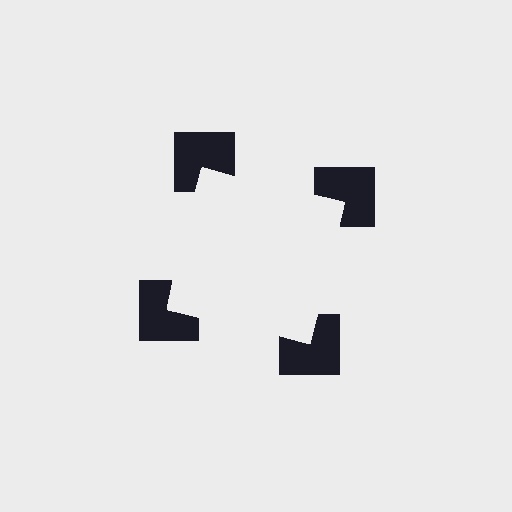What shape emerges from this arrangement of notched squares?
An illusory square — its edges are inferred from the aligned wedge cuts in the notched squares, not physically drawn.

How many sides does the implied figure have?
4 sides.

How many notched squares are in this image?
There are 4 — one at each vertex of the illusory square.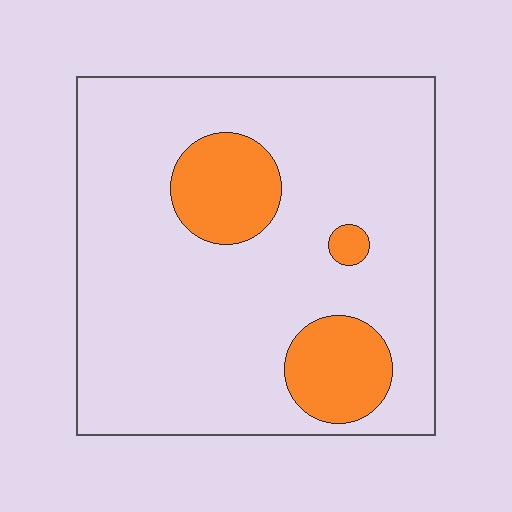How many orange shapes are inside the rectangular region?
3.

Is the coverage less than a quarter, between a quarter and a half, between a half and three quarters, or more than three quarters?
Less than a quarter.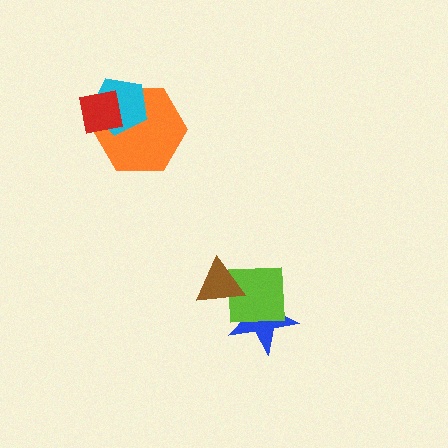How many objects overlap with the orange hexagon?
2 objects overlap with the orange hexagon.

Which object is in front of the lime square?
The brown triangle is in front of the lime square.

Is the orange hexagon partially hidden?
Yes, it is partially covered by another shape.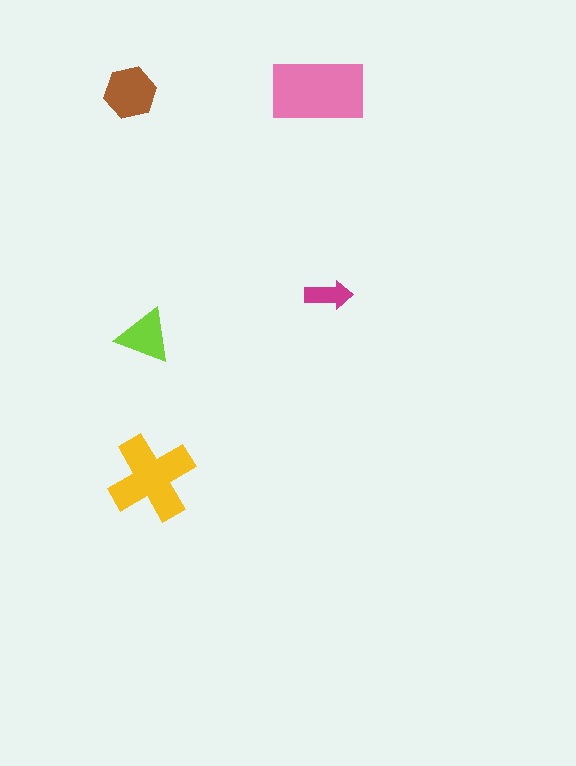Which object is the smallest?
The magenta arrow.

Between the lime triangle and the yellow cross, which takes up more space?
The yellow cross.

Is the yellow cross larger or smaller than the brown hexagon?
Larger.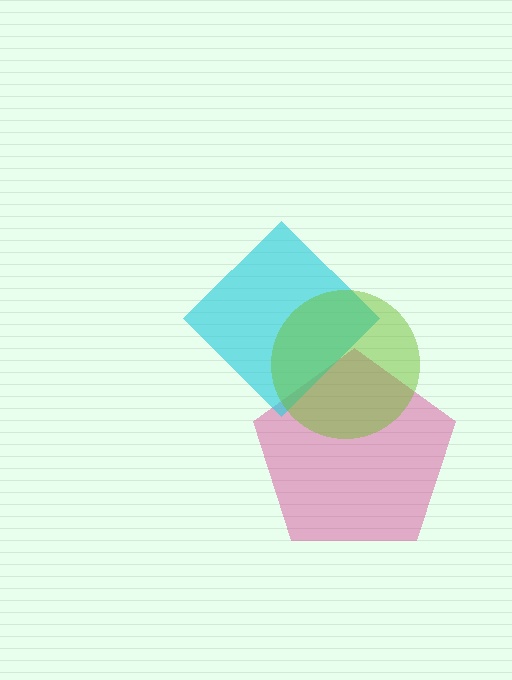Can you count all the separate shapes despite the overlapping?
Yes, there are 3 separate shapes.